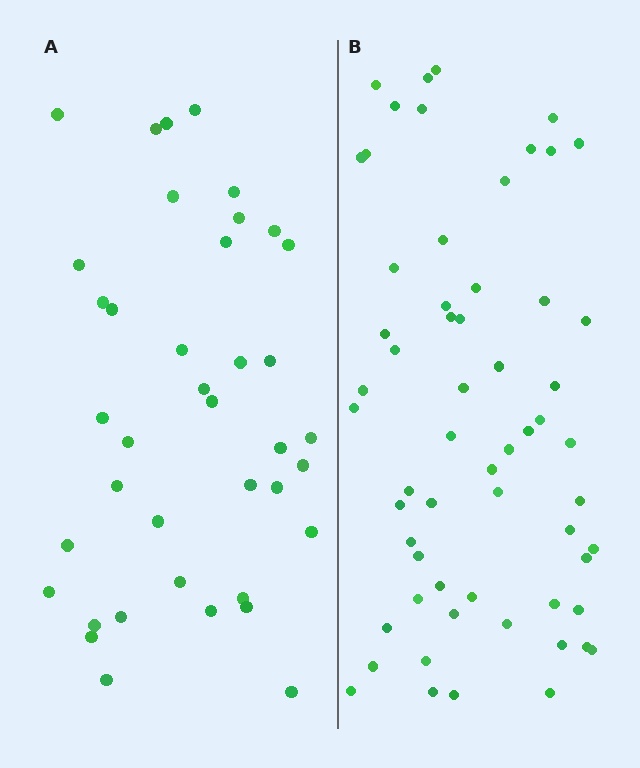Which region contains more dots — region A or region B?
Region B (the right region) has more dots.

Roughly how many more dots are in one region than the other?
Region B has approximately 20 more dots than region A.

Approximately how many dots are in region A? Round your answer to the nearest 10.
About 40 dots. (The exact count is 39, which rounds to 40.)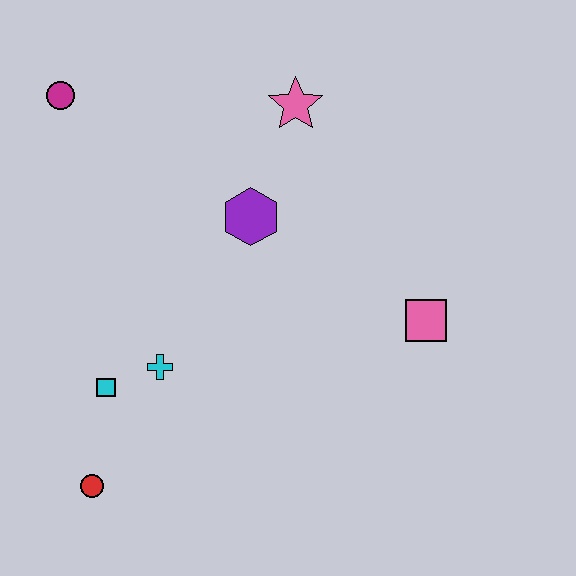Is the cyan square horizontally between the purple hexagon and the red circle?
Yes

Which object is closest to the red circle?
The cyan square is closest to the red circle.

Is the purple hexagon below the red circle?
No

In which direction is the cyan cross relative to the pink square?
The cyan cross is to the left of the pink square.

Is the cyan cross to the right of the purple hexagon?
No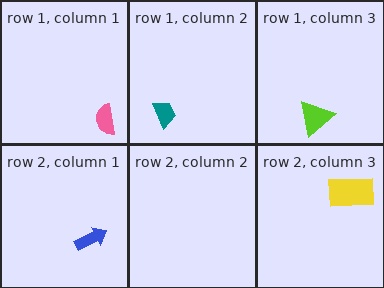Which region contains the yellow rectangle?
The row 2, column 3 region.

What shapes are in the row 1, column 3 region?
The lime triangle.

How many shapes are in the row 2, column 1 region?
1.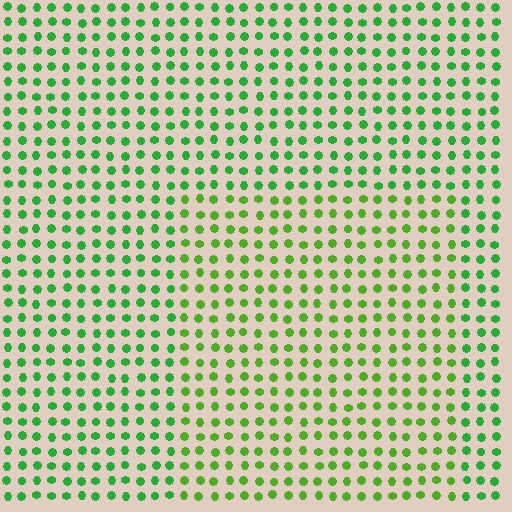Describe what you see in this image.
The image is filled with small green elements in a uniform arrangement. A rectangle-shaped region is visible where the elements are tinted to a slightly different hue, forming a subtle color boundary.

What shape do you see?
I see a rectangle.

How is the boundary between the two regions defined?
The boundary is defined purely by a slight shift in hue (about 26 degrees). Spacing, size, and orientation are identical on both sides.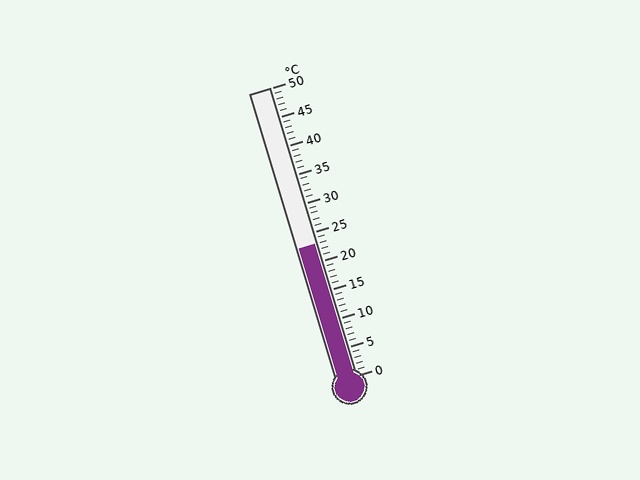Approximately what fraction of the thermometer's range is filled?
The thermometer is filled to approximately 45% of its range.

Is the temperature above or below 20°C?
The temperature is above 20°C.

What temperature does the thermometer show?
The thermometer shows approximately 23°C.